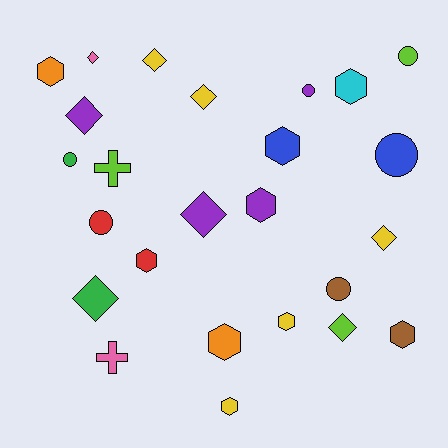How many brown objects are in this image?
There are 2 brown objects.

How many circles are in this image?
There are 6 circles.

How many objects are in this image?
There are 25 objects.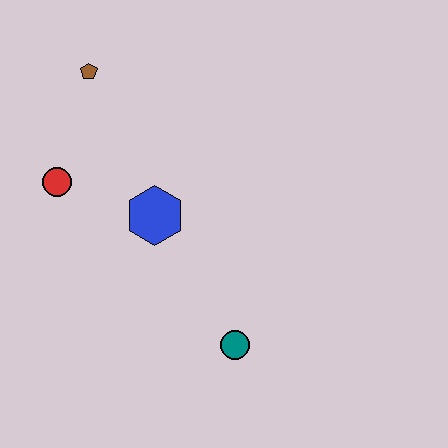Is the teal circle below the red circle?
Yes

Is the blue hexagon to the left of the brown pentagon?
No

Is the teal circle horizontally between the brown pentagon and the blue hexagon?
No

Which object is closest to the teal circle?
The blue hexagon is closest to the teal circle.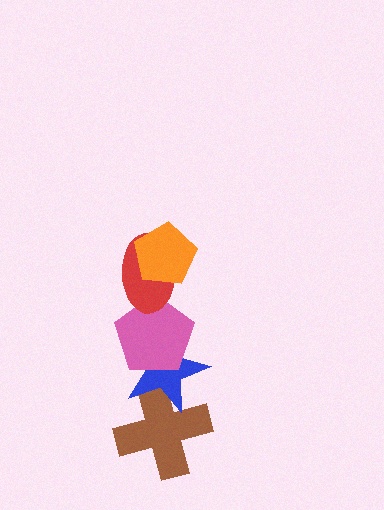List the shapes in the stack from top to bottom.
From top to bottom: the orange pentagon, the red ellipse, the pink pentagon, the blue star, the brown cross.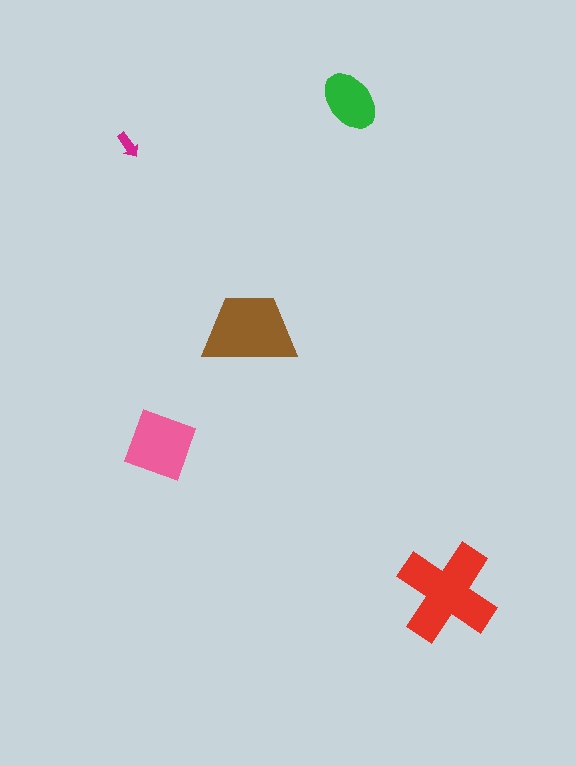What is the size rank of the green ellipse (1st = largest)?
4th.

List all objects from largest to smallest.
The red cross, the brown trapezoid, the pink square, the green ellipse, the magenta arrow.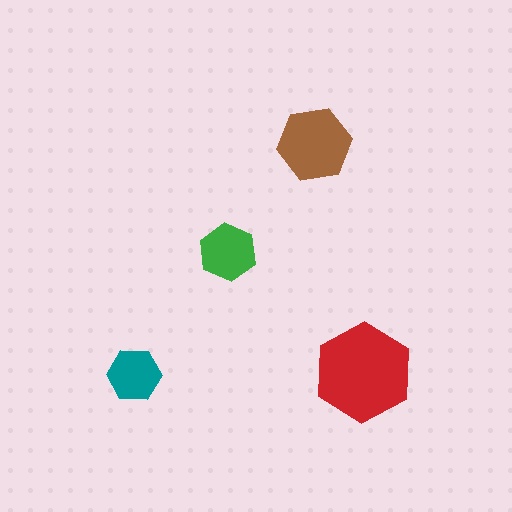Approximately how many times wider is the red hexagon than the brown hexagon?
About 1.5 times wider.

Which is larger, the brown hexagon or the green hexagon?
The brown one.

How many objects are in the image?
There are 4 objects in the image.